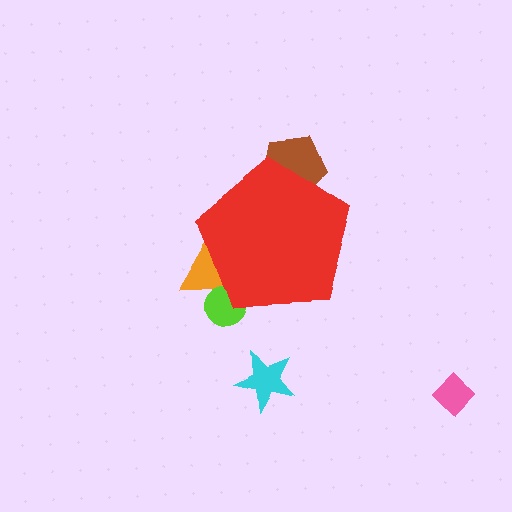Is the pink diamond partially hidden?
No, the pink diamond is fully visible.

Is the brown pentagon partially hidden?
Yes, the brown pentagon is partially hidden behind the red pentagon.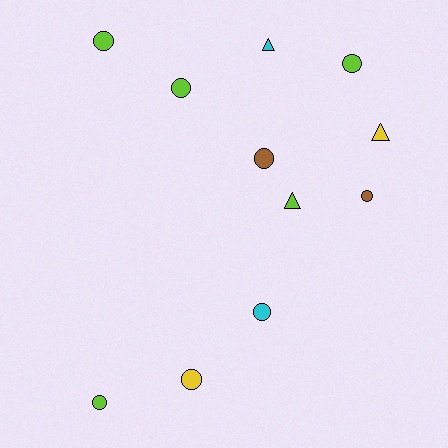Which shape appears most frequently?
Circle, with 8 objects.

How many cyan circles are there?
There is 1 cyan circle.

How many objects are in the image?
There are 11 objects.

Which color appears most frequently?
Lime, with 5 objects.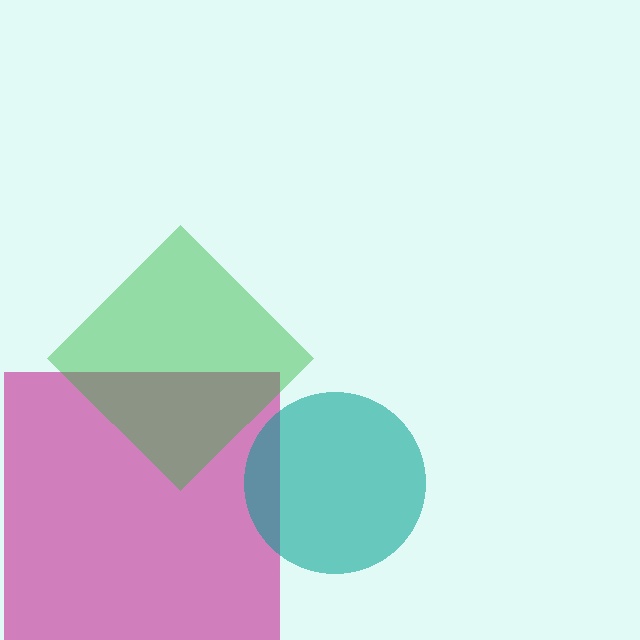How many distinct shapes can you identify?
There are 3 distinct shapes: a magenta square, a green diamond, a teal circle.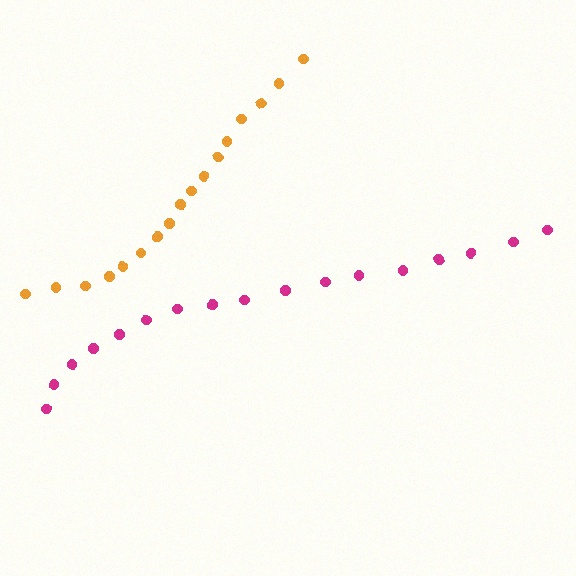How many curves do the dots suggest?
There are 2 distinct paths.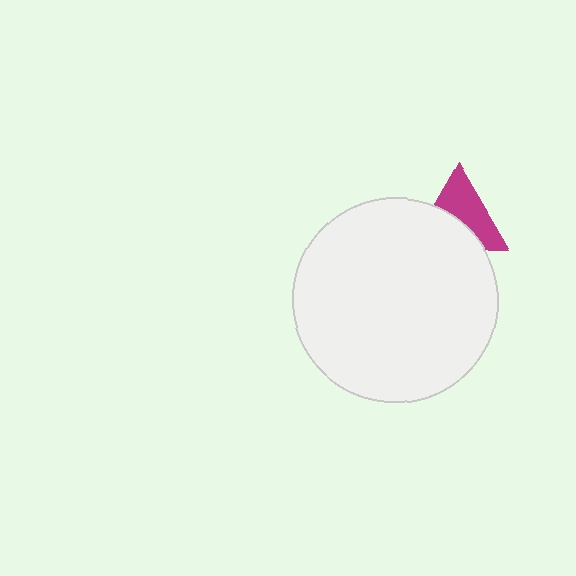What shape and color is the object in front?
The object in front is a white circle.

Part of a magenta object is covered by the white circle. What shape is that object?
It is a triangle.